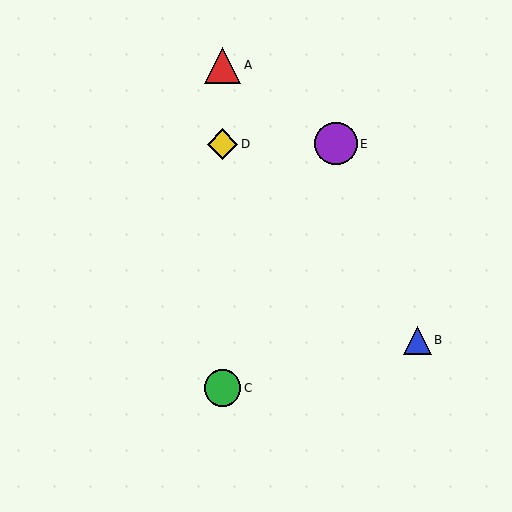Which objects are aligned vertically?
Objects A, C, D are aligned vertically.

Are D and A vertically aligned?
Yes, both are at x≈223.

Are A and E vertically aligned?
No, A is at x≈223 and E is at x≈336.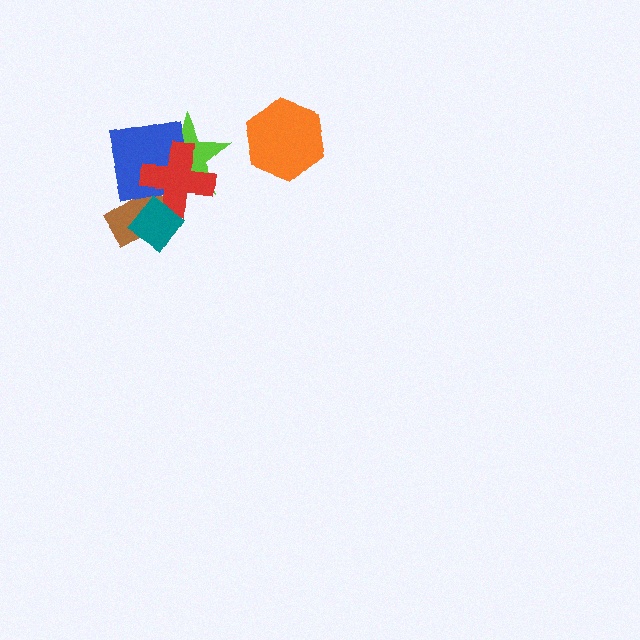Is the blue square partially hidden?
Yes, it is partially covered by another shape.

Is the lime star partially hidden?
Yes, it is partially covered by another shape.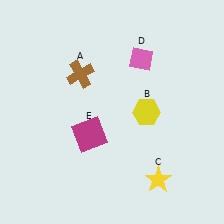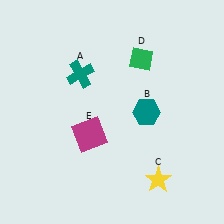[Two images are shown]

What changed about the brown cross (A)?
In Image 1, A is brown. In Image 2, it changed to teal.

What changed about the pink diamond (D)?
In Image 1, D is pink. In Image 2, it changed to green.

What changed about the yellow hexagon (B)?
In Image 1, B is yellow. In Image 2, it changed to teal.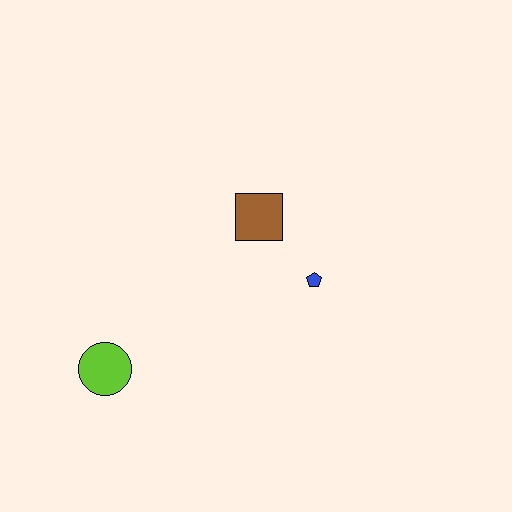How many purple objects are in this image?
There are no purple objects.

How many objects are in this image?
There are 3 objects.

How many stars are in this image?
There are no stars.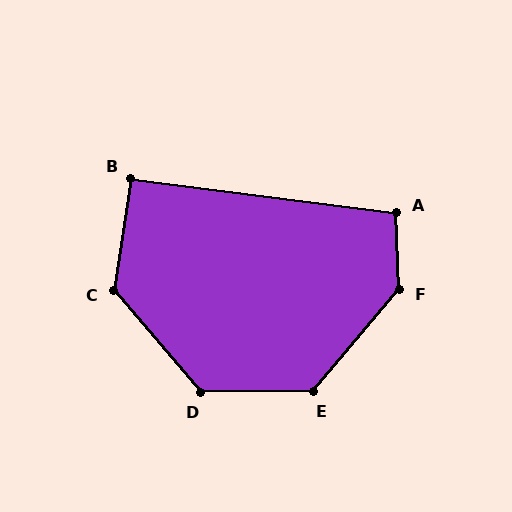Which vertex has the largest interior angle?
F, at approximately 138 degrees.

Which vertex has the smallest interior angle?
B, at approximately 92 degrees.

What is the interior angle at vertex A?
Approximately 99 degrees (obtuse).